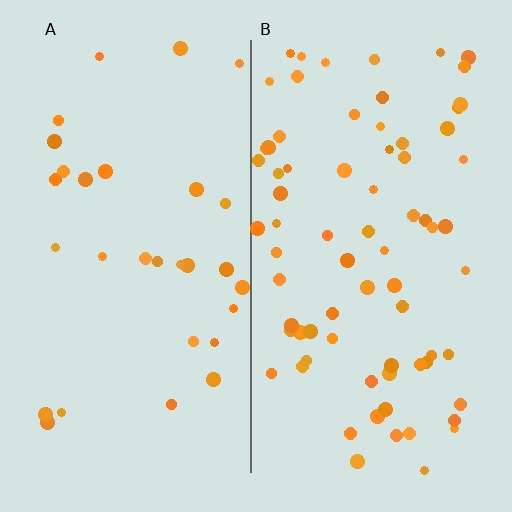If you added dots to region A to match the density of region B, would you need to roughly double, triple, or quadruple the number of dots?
Approximately double.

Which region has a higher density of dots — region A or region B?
B (the right).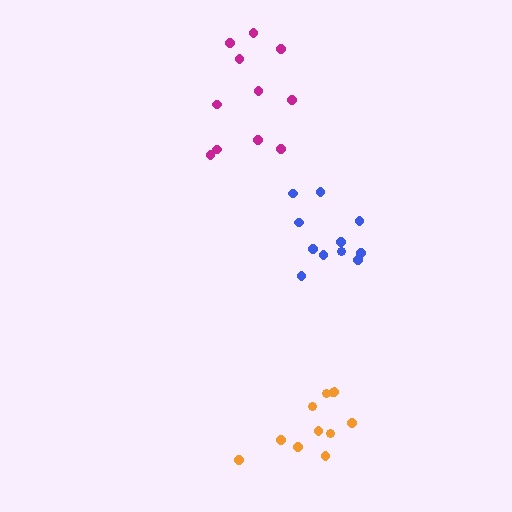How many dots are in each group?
Group 1: 11 dots, Group 2: 11 dots, Group 3: 11 dots (33 total).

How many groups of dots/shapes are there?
There are 3 groups.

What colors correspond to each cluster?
The clusters are colored: blue, orange, magenta.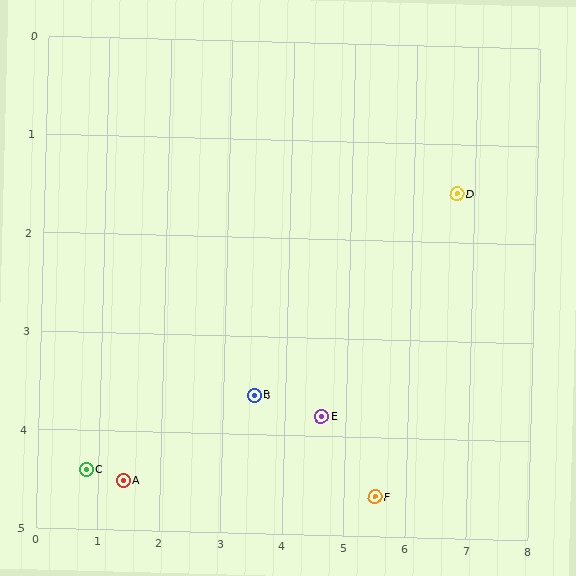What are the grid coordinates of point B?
Point B is at approximately (3.5, 3.6).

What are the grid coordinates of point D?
Point D is at approximately (6.7, 1.5).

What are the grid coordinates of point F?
Point F is at approximately (5.5, 4.6).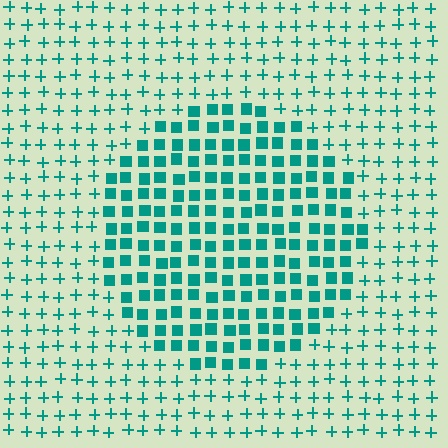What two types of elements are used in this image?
The image uses squares inside the circle region and plus signs outside it.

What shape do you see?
I see a circle.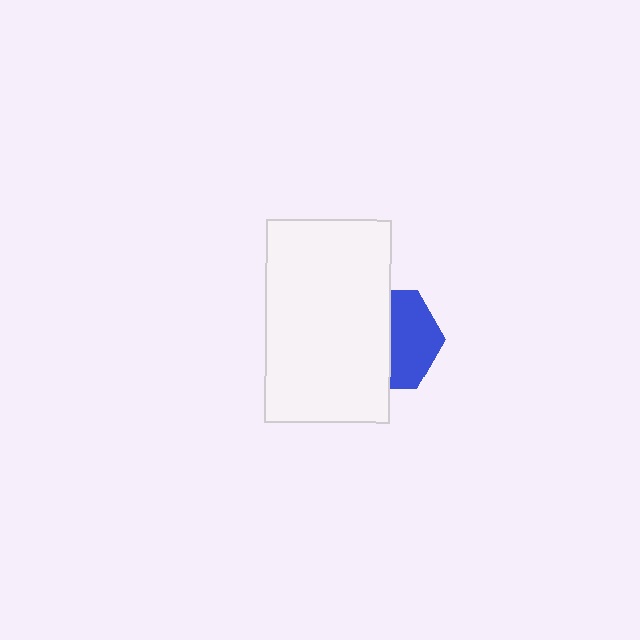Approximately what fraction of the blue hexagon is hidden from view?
Roughly 53% of the blue hexagon is hidden behind the white rectangle.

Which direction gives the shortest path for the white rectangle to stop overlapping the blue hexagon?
Moving left gives the shortest separation.